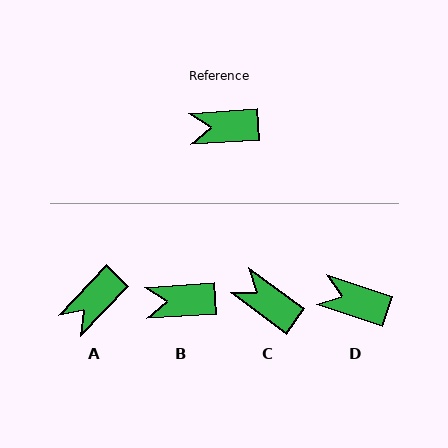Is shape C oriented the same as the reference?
No, it is off by about 40 degrees.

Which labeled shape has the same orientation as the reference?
B.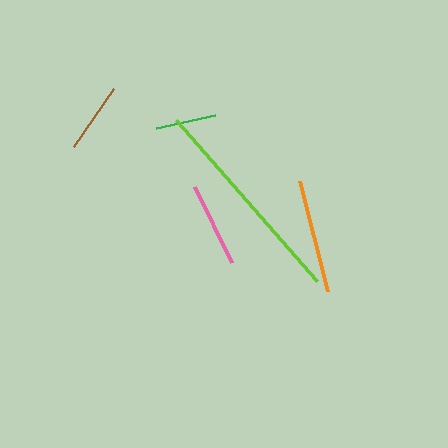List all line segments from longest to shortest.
From longest to shortest: lime, orange, pink, brown, green.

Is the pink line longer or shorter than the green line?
The pink line is longer than the green line.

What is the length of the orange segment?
The orange segment is approximately 113 pixels long.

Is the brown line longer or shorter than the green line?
The brown line is longer than the green line.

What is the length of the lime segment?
The lime segment is approximately 213 pixels long.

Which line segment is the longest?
The lime line is the longest at approximately 213 pixels.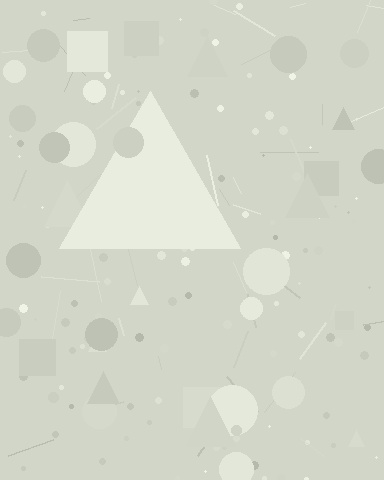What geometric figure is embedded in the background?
A triangle is embedded in the background.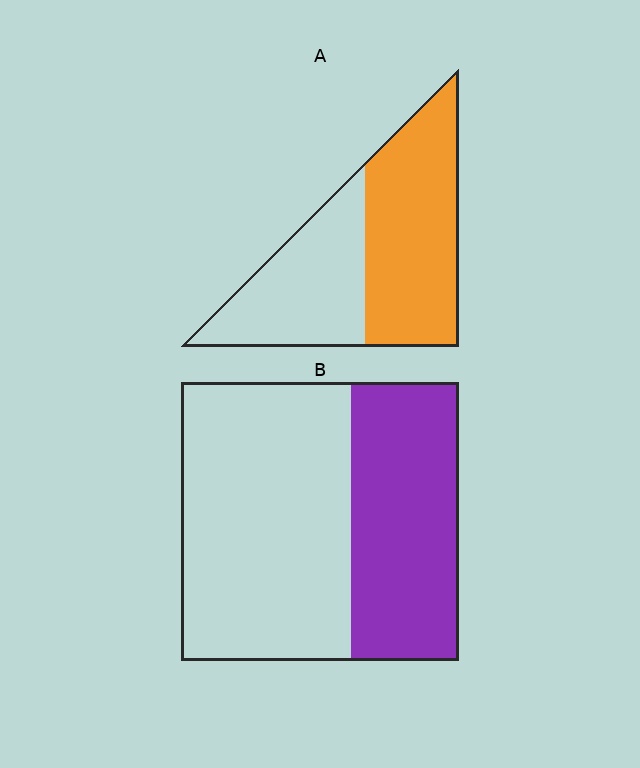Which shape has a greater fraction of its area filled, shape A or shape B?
Shape A.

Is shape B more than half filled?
No.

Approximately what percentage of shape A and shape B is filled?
A is approximately 55% and B is approximately 40%.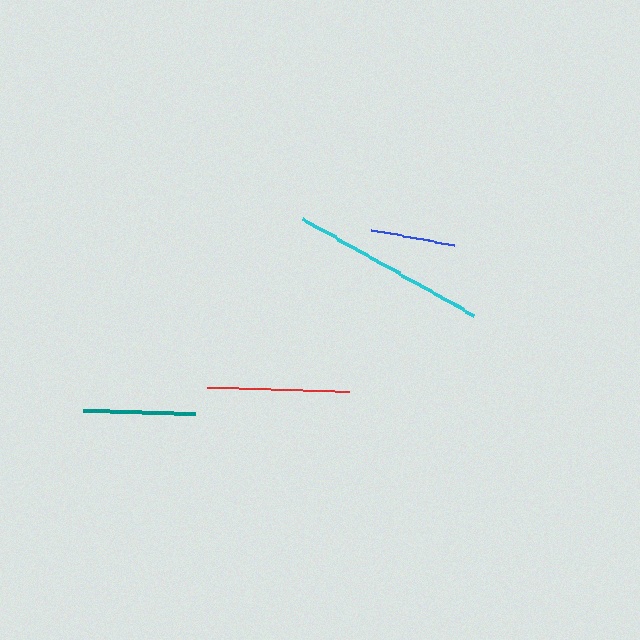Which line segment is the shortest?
The blue line is the shortest at approximately 85 pixels.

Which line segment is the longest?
The cyan line is the longest at approximately 196 pixels.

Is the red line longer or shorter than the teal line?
The red line is longer than the teal line.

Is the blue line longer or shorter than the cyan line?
The cyan line is longer than the blue line.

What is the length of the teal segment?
The teal segment is approximately 112 pixels long.